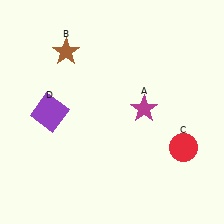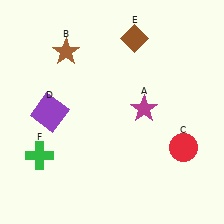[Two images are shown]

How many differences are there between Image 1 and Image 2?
There are 2 differences between the two images.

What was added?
A brown diamond (E), a green cross (F) were added in Image 2.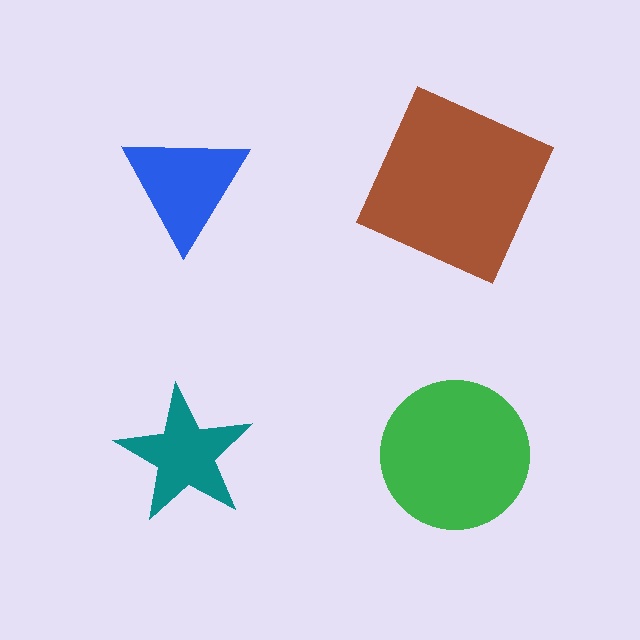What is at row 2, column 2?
A green circle.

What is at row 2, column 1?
A teal star.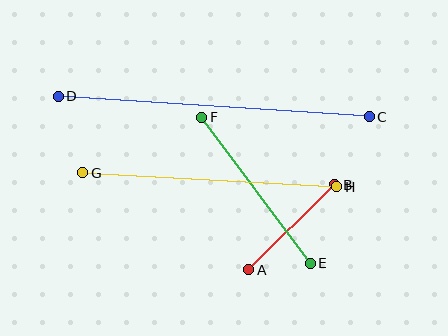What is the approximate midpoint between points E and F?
The midpoint is at approximately (256, 190) pixels.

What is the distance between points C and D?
The distance is approximately 311 pixels.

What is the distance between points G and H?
The distance is approximately 255 pixels.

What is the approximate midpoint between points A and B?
The midpoint is at approximately (292, 227) pixels.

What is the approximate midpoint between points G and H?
The midpoint is at approximately (210, 180) pixels.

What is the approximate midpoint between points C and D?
The midpoint is at approximately (214, 107) pixels.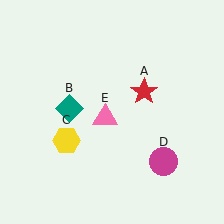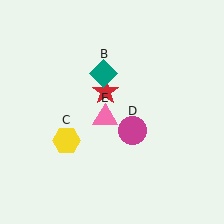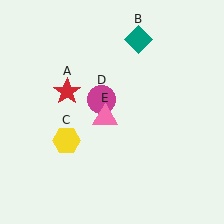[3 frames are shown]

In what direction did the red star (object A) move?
The red star (object A) moved left.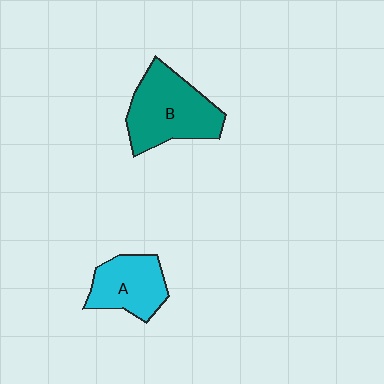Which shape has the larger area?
Shape B (teal).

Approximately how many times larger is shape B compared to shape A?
Approximately 1.4 times.